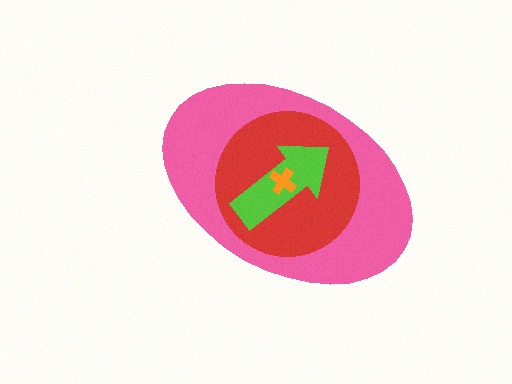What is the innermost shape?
The orange cross.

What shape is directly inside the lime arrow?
The orange cross.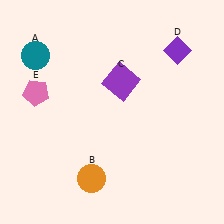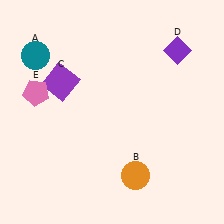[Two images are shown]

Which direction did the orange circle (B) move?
The orange circle (B) moved right.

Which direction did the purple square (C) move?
The purple square (C) moved left.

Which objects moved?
The objects that moved are: the orange circle (B), the purple square (C).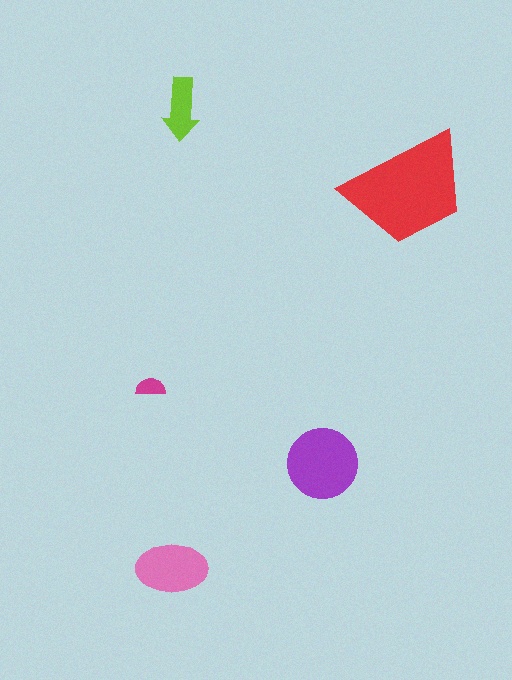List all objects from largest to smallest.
The red trapezoid, the purple circle, the pink ellipse, the lime arrow, the magenta semicircle.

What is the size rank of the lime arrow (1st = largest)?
4th.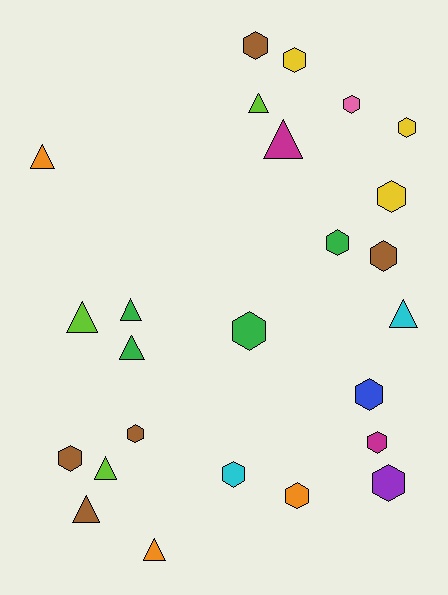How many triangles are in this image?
There are 10 triangles.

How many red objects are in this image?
There are no red objects.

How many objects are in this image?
There are 25 objects.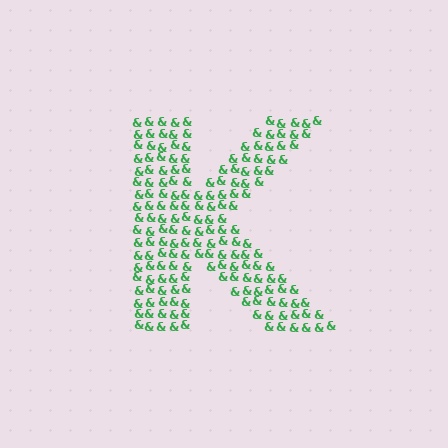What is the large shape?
The large shape is the letter K.